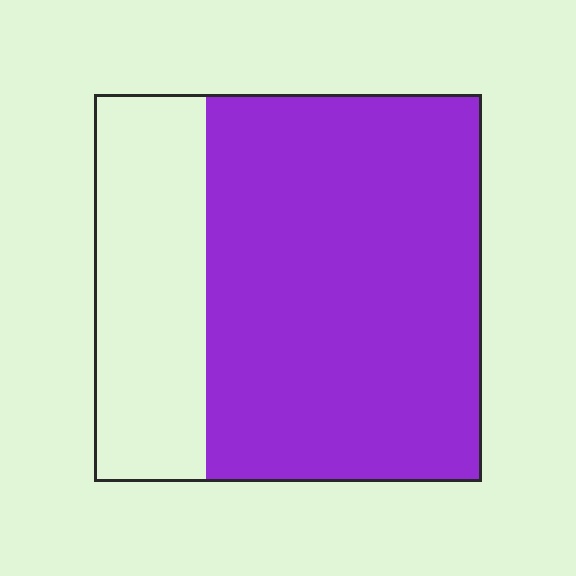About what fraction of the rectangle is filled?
About three quarters (3/4).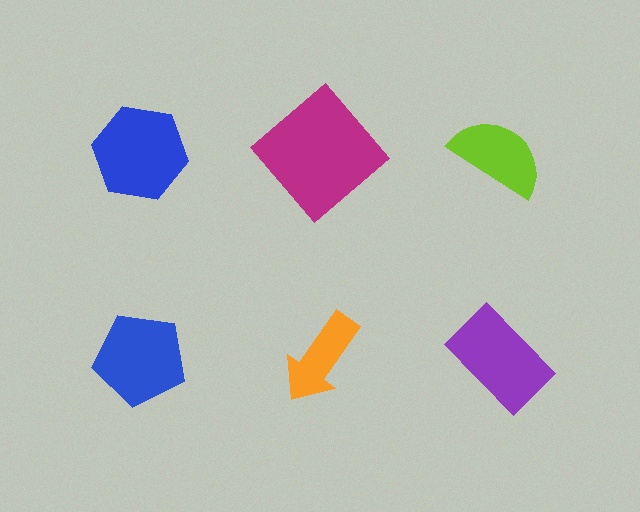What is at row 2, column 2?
An orange arrow.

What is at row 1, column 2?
A magenta diamond.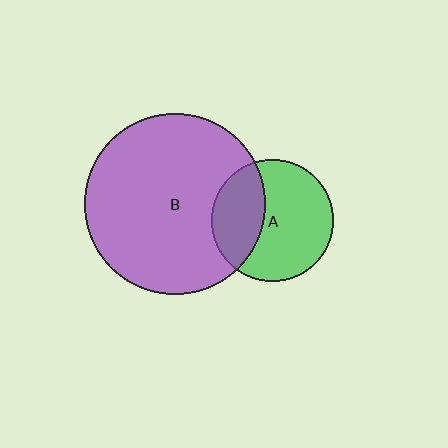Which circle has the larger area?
Circle B (purple).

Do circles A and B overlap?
Yes.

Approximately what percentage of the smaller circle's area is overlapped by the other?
Approximately 35%.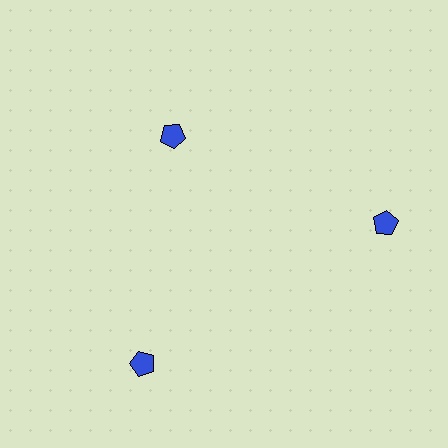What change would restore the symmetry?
The symmetry would be restored by moving it outward, back onto the ring so that all 3 pentagons sit at equal angles and equal distance from the center.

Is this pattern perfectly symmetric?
No. The 3 blue pentagons are arranged in a ring, but one element near the 11 o'clock position is pulled inward toward the center, breaking the 3-fold rotational symmetry.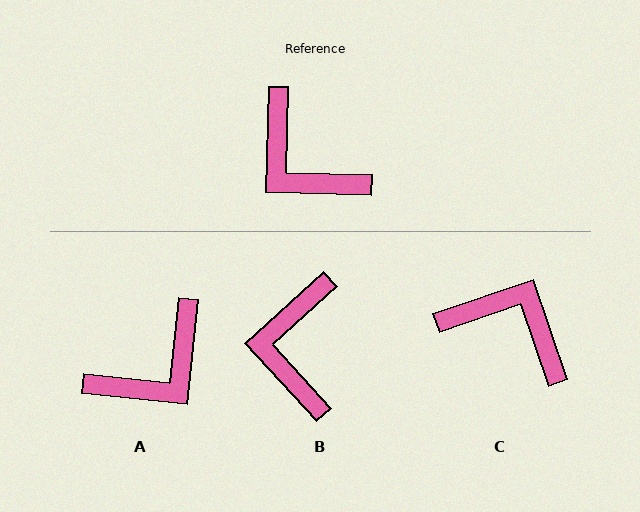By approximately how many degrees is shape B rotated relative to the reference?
Approximately 46 degrees clockwise.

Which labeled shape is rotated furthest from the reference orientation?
C, about 160 degrees away.